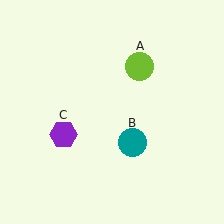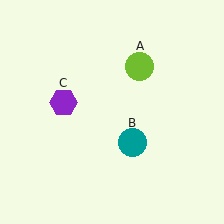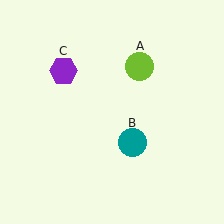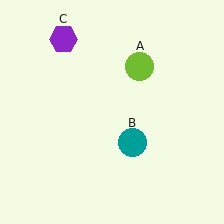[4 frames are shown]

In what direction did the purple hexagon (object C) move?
The purple hexagon (object C) moved up.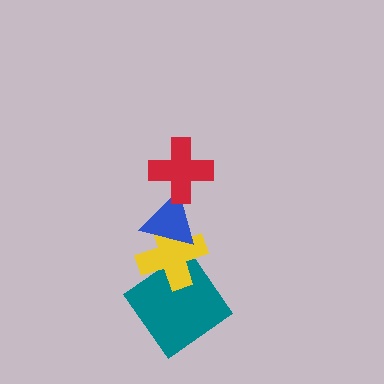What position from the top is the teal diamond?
The teal diamond is 4th from the top.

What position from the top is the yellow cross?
The yellow cross is 3rd from the top.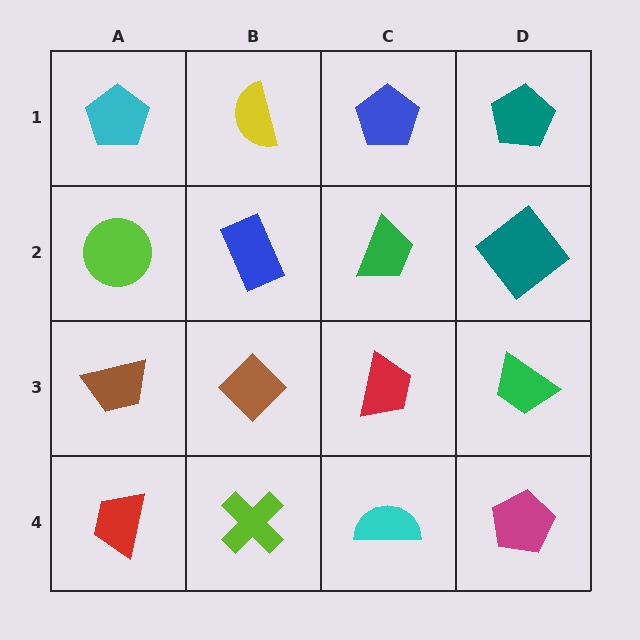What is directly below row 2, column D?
A green trapezoid.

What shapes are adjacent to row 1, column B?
A blue rectangle (row 2, column B), a cyan pentagon (row 1, column A), a blue pentagon (row 1, column C).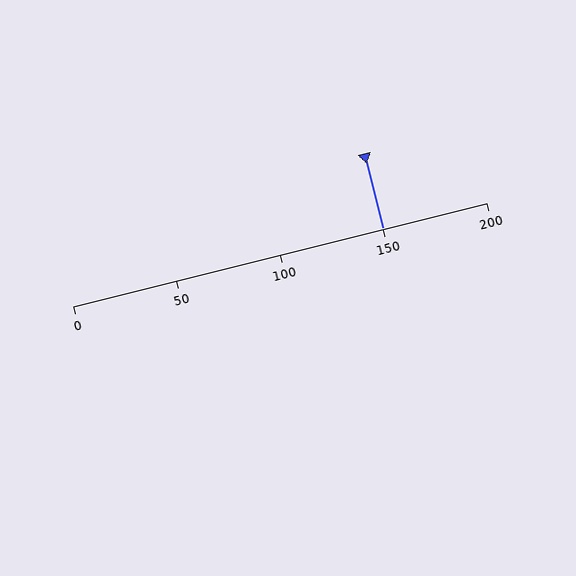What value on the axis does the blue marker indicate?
The marker indicates approximately 150.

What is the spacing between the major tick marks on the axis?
The major ticks are spaced 50 apart.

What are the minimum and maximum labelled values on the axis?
The axis runs from 0 to 200.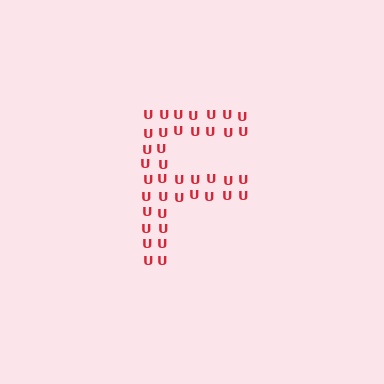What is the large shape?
The large shape is the letter F.